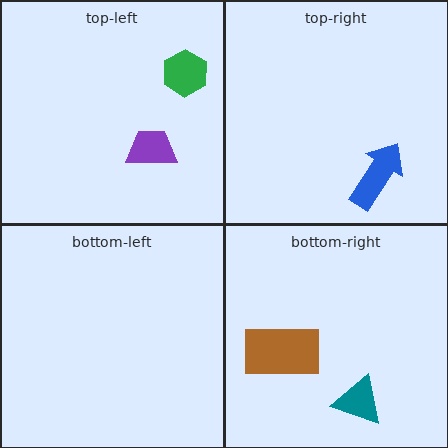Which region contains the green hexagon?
The top-left region.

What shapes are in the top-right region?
The blue arrow.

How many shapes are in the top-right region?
1.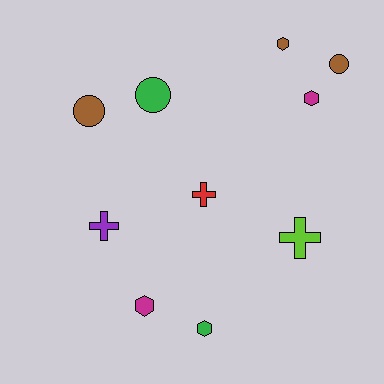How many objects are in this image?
There are 10 objects.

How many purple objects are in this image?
There is 1 purple object.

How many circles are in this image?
There are 3 circles.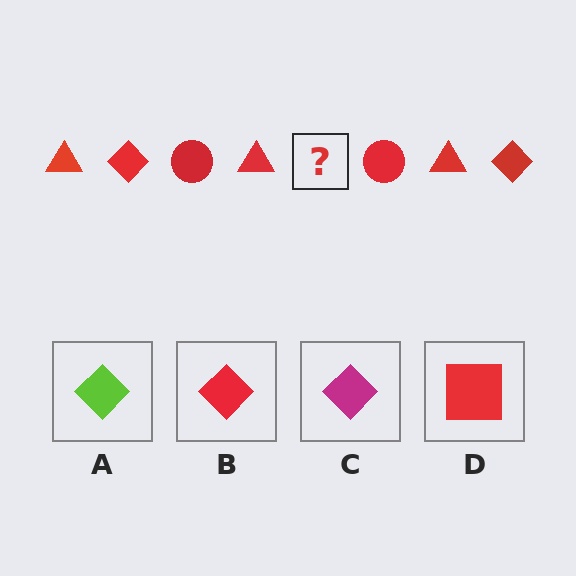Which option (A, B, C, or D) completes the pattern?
B.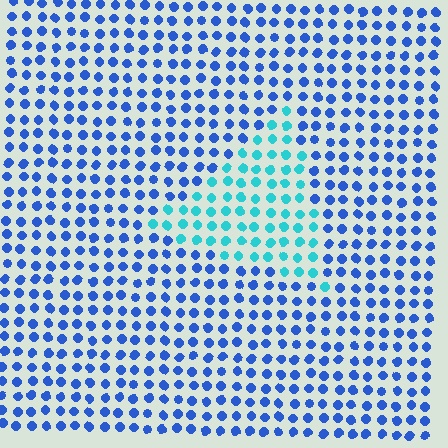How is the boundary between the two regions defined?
The boundary is defined purely by a slight shift in hue (about 42 degrees). Spacing, size, and orientation are identical on both sides.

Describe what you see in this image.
The image is filled with small blue elements in a uniform arrangement. A triangle-shaped region is visible where the elements are tinted to a slightly different hue, forming a subtle color boundary.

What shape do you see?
I see a triangle.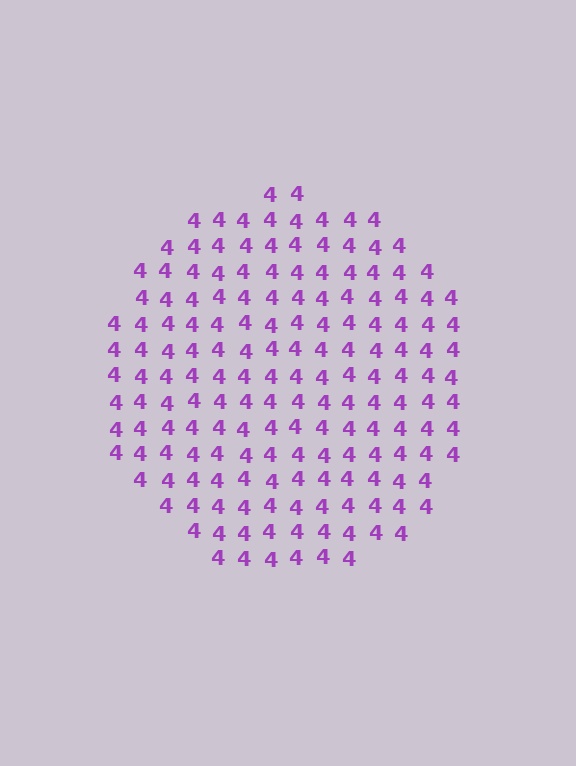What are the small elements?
The small elements are digit 4's.